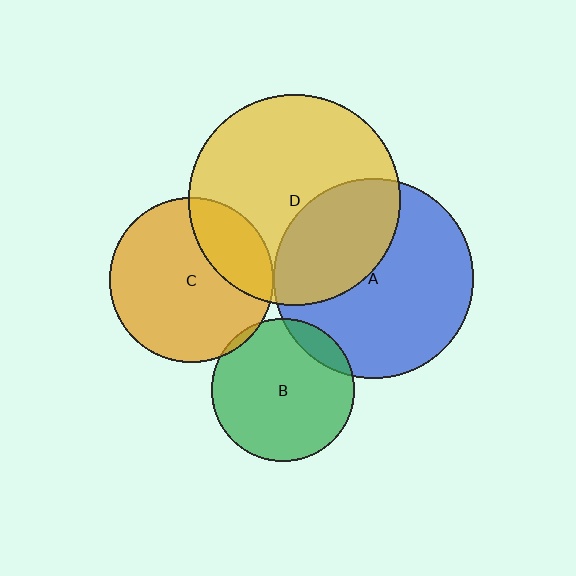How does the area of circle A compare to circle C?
Approximately 1.5 times.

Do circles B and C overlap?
Yes.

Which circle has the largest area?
Circle D (yellow).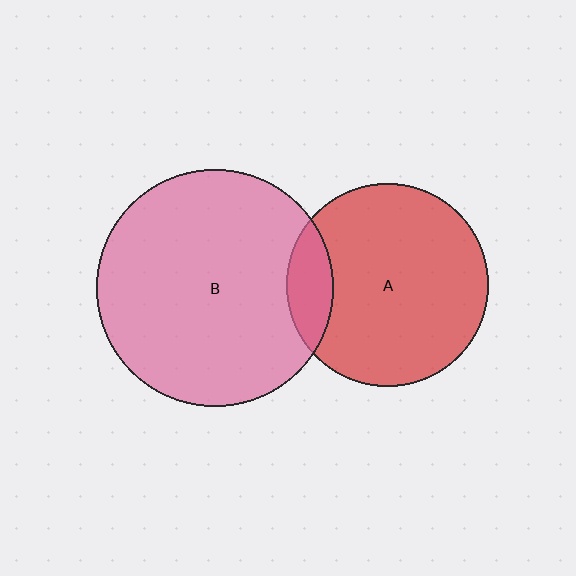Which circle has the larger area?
Circle B (pink).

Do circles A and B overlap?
Yes.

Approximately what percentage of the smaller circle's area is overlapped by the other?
Approximately 15%.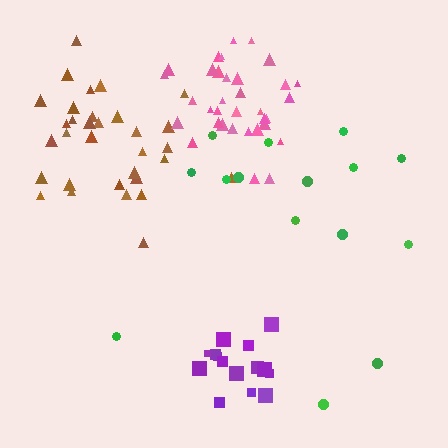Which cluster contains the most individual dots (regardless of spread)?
Pink (34).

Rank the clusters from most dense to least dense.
purple, pink, brown, green.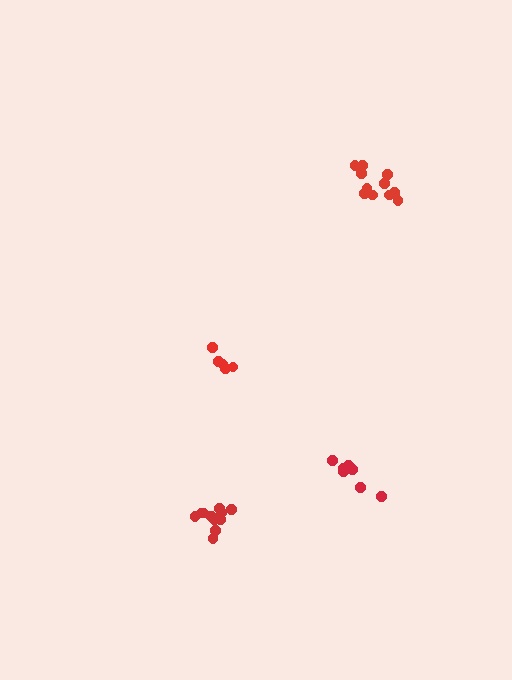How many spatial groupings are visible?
There are 4 spatial groupings.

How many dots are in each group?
Group 1: 11 dots, Group 2: 7 dots, Group 3: 11 dots, Group 4: 5 dots (34 total).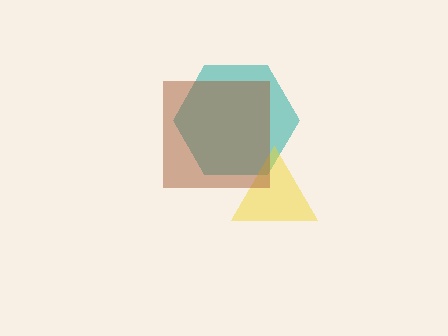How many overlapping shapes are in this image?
There are 3 overlapping shapes in the image.